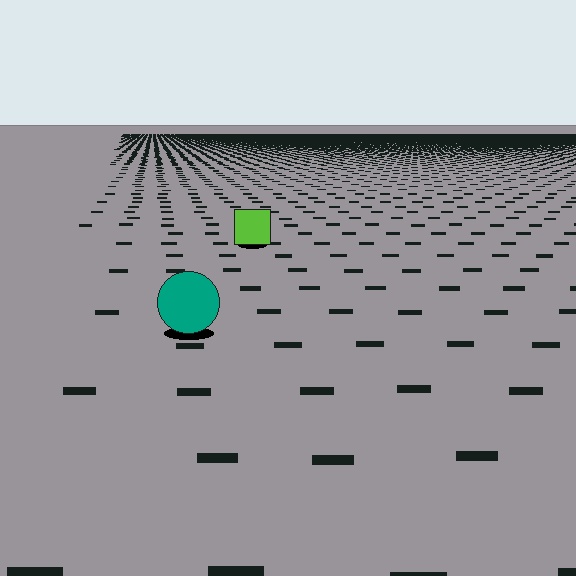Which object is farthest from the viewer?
The lime square is farthest from the viewer. It appears smaller and the ground texture around it is denser.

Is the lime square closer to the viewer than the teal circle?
No. The teal circle is closer — you can tell from the texture gradient: the ground texture is coarser near it.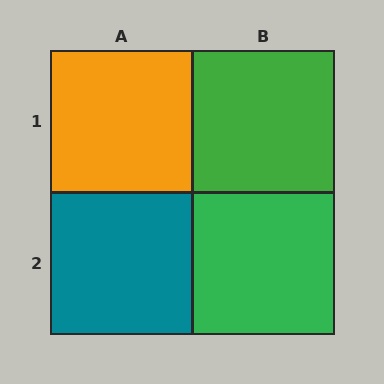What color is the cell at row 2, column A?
Teal.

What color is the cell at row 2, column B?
Green.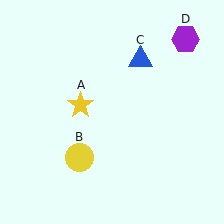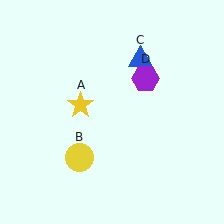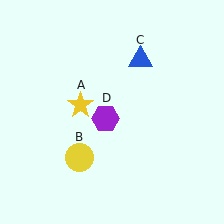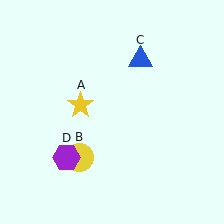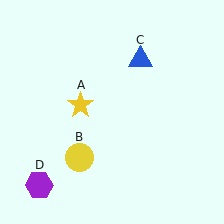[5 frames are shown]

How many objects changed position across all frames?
1 object changed position: purple hexagon (object D).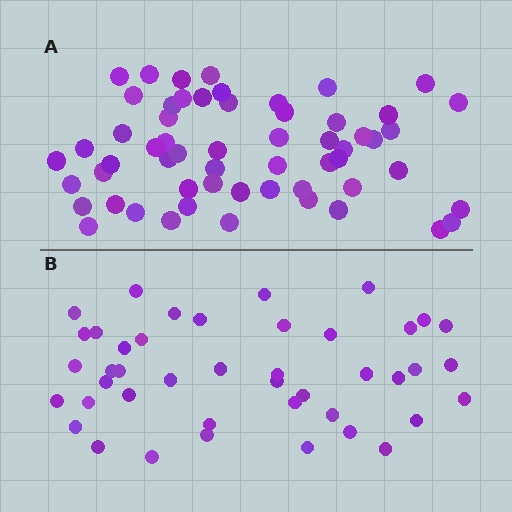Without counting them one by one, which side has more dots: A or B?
Region A (the top region) has more dots.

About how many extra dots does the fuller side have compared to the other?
Region A has approximately 15 more dots than region B.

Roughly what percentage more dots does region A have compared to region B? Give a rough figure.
About 35% more.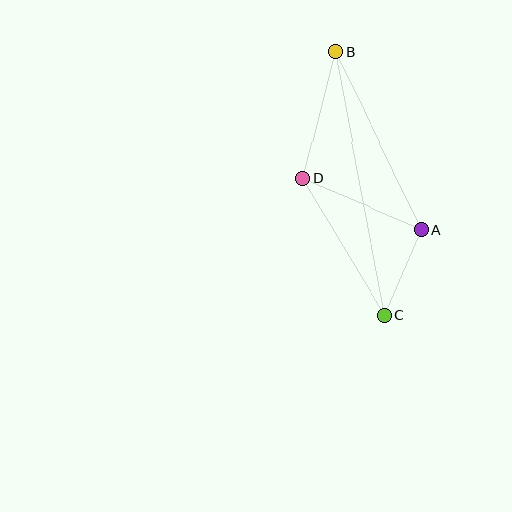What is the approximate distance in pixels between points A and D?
The distance between A and D is approximately 128 pixels.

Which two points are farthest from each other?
Points B and C are farthest from each other.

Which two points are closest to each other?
Points A and C are closest to each other.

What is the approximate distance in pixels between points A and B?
The distance between A and B is approximately 197 pixels.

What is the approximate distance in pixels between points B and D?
The distance between B and D is approximately 130 pixels.